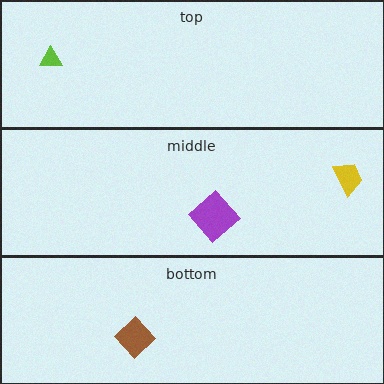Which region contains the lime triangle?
The top region.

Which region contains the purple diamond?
The middle region.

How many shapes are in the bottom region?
1.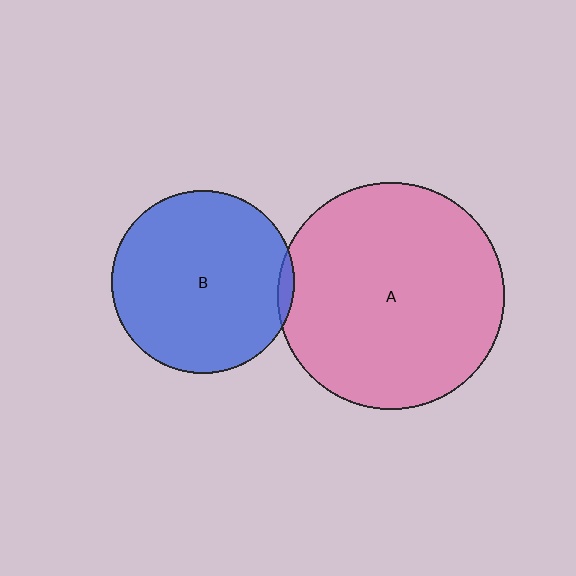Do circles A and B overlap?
Yes.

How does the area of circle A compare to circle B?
Approximately 1.5 times.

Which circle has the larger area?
Circle A (pink).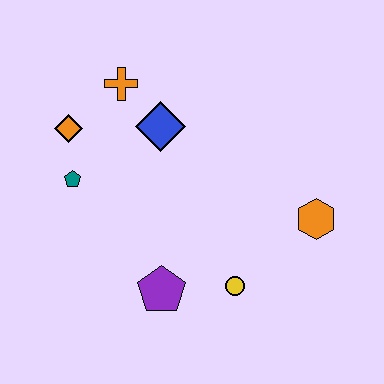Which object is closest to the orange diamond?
The teal pentagon is closest to the orange diamond.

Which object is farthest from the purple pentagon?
The orange cross is farthest from the purple pentagon.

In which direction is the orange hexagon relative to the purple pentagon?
The orange hexagon is to the right of the purple pentagon.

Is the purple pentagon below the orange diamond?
Yes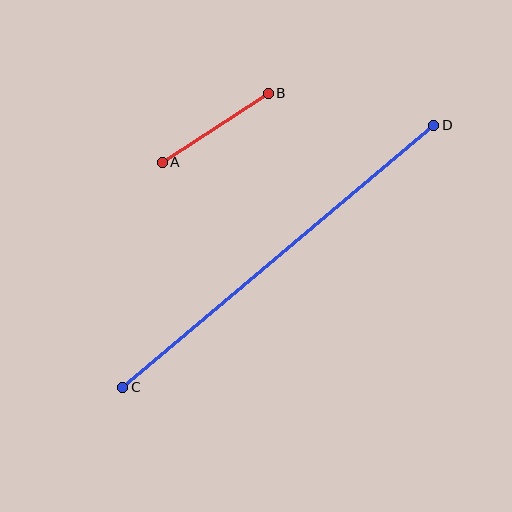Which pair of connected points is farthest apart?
Points C and D are farthest apart.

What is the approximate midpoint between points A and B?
The midpoint is at approximately (215, 128) pixels.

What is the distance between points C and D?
The distance is approximately 407 pixels.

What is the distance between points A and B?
The distance is approximately 126 pixels.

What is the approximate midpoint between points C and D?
The midpoint is at approximately (278, 256) pixels.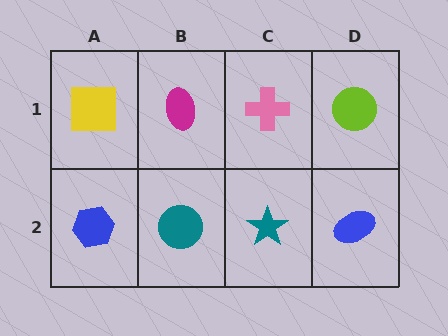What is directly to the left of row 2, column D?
A teal star.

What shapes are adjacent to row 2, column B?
A magenta ellipse (row 1, column B), a blue hexagon (row 2, column A), a teal star (row 2, column C).